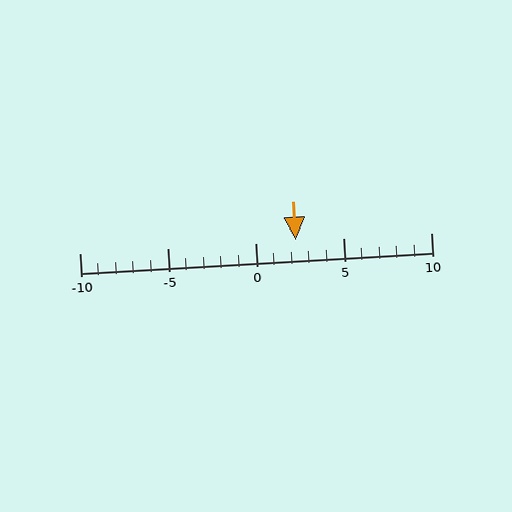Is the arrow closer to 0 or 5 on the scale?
The arrow is closer to 0.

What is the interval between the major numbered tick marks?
The major tick marks are spaced 5 units apart.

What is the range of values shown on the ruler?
The ruler shows values from -10 to 10.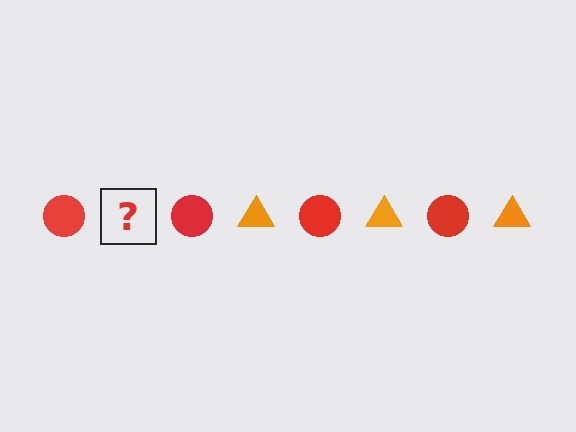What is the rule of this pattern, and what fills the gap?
The rule is that the pattern alternates between red circle and orange triangle. The gap should be filled with an orange triangle.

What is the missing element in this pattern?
The missing element is an orange triangle.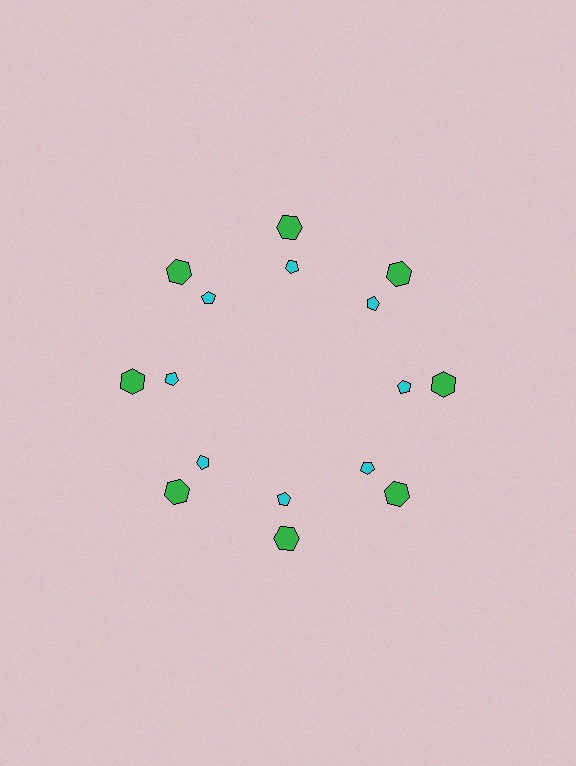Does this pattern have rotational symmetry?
Yes, this pattern has 8-fold rotational symmetry. It looks the same after rotating 45 degrees around the center.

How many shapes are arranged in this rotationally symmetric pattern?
There are 16 shapes, arranged in 8 groups of 2.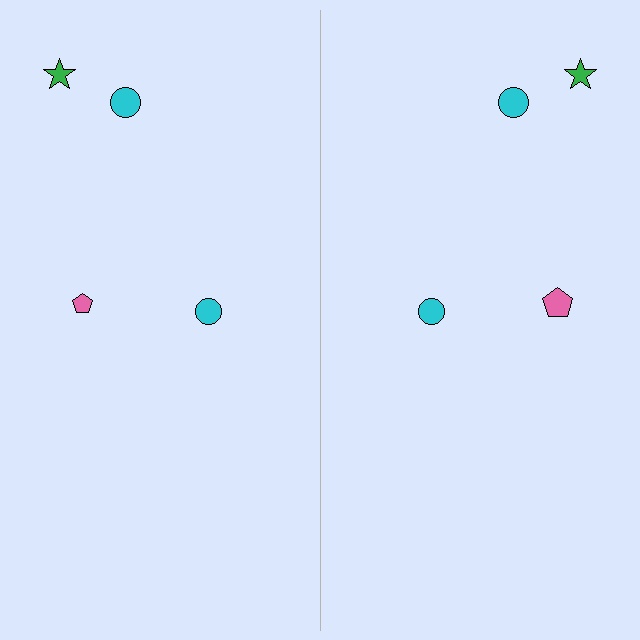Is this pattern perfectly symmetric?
No, the pattern is not perfectly symmetric. The pink pentagon on the right side has a different size than its mirror counterpart.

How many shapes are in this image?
There are 8 shapes in this image.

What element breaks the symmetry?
The pink pentagon on the right side has a different size than its mirror counterpart.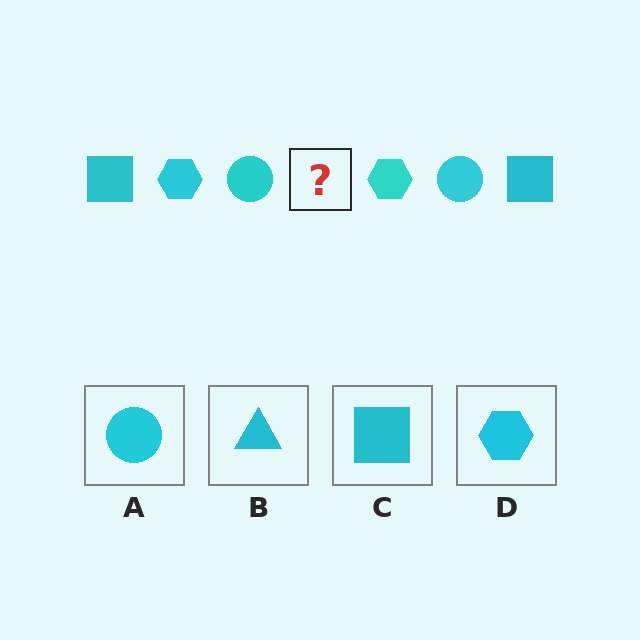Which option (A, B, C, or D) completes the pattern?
C.